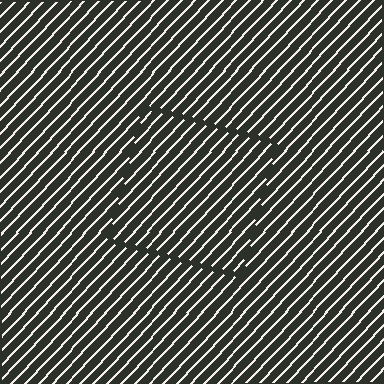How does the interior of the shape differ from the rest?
The interior of the shape contains the same grating, shifted by half a period — the contour is defined by the phase discontinuity where line-ends from the inner and outer gratings abut.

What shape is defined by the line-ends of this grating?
An illusory square. The interior of the shape contains the same grating, shifted by half a period — the contour is defined by the phase discontinuity where line-ends from the inner and outer gratings abut.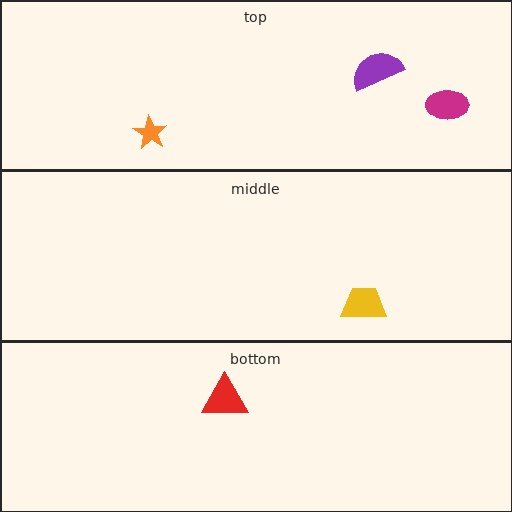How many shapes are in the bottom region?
1.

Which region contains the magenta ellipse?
The top region.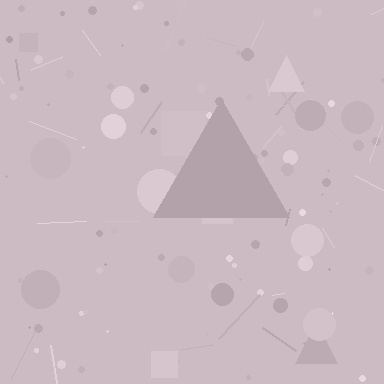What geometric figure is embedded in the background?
A triangle is embedded in the background.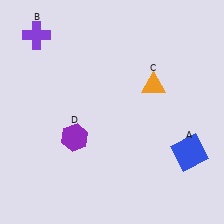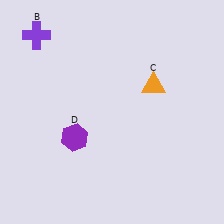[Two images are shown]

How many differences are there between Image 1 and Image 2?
There is 1 difference between the two images.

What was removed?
The blue square (A) was removed in Image 2.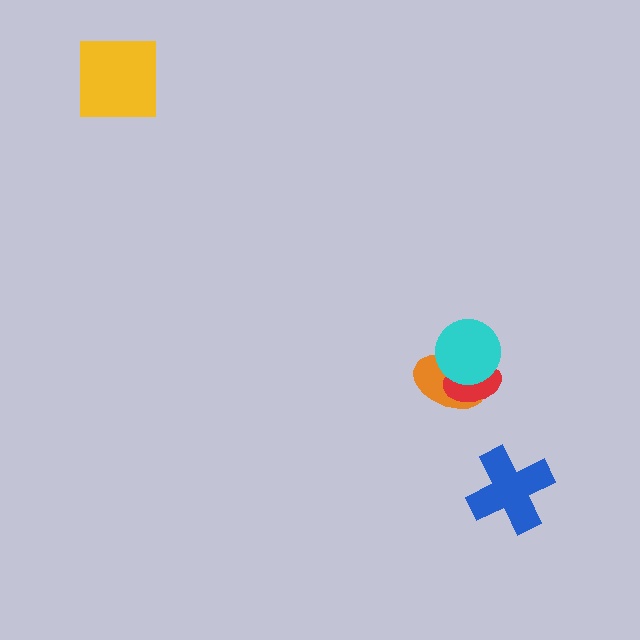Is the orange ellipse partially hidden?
Yes, it is partially covered by another shape.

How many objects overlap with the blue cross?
0 objects overlap with the blue cross.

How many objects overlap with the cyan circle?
2 objects overlap with the cyan circle.